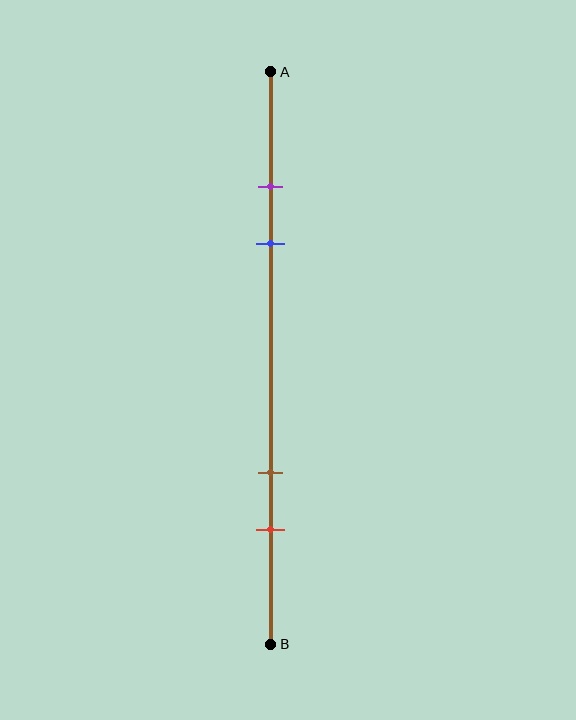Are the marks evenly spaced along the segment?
No, the marks are not evenly spaced.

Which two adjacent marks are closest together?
The purple and blue marks are the closest adjacent pair.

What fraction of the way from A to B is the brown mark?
The brown mark is approximately 70% (0.7) of the way from A to B.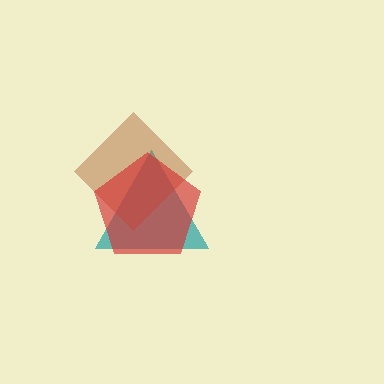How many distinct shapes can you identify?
There are 3 distinct shapes: a teal triangle, a brown diamond, a red pentagon.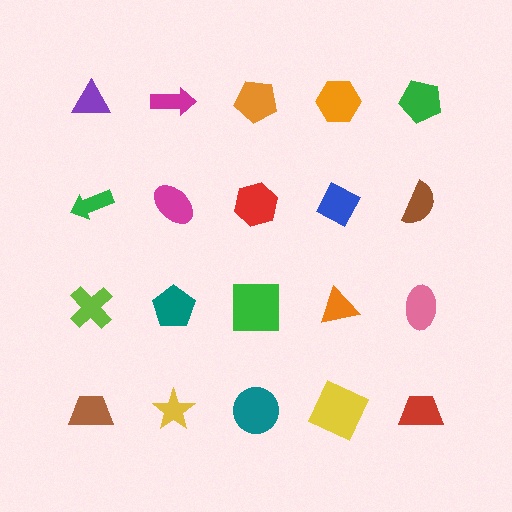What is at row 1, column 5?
A green pentagon.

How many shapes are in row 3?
5 shapes.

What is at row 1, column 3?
An orange pentagon.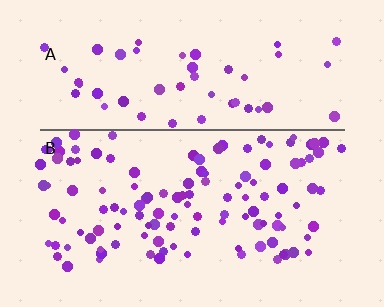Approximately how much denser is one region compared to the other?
Approximately 2.1× — region B over region A.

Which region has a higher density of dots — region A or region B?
B (the bottom).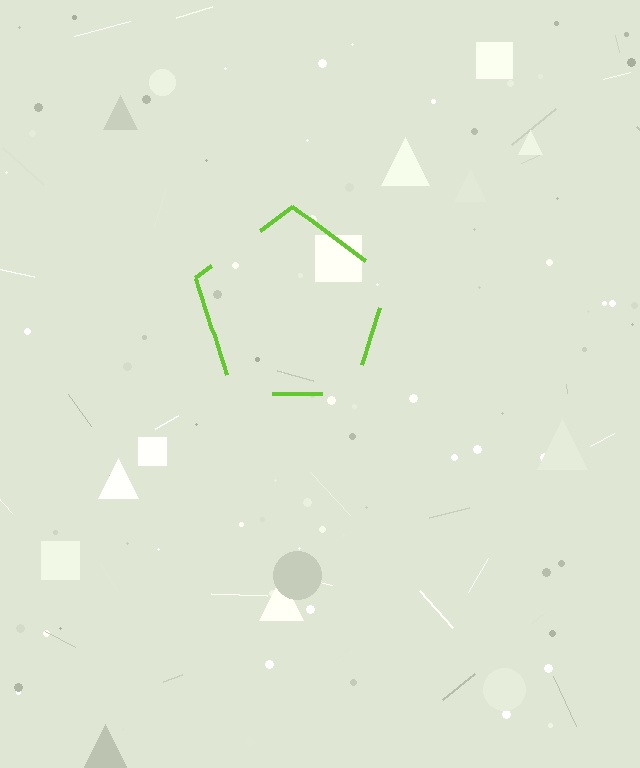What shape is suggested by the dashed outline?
The dashed outline suggests a pentagon.